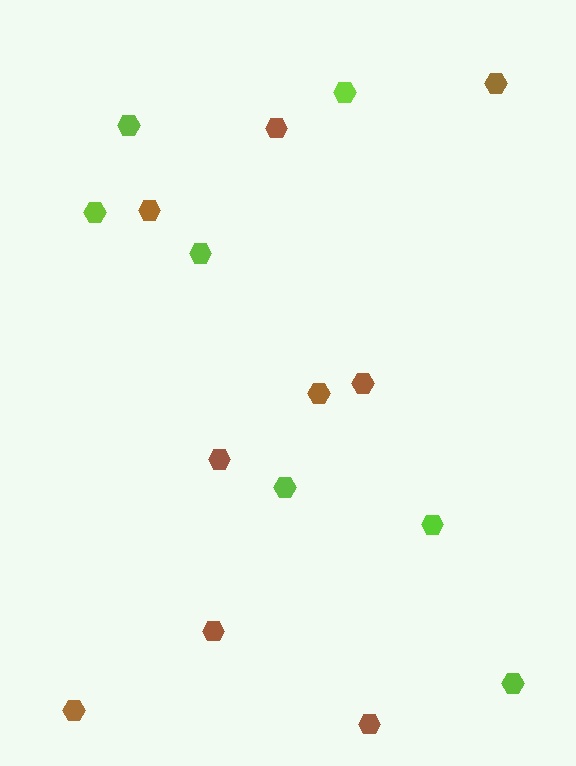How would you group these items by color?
There are 2 groups: one group of brown hexagons (9) and one group of lime hexagons (7).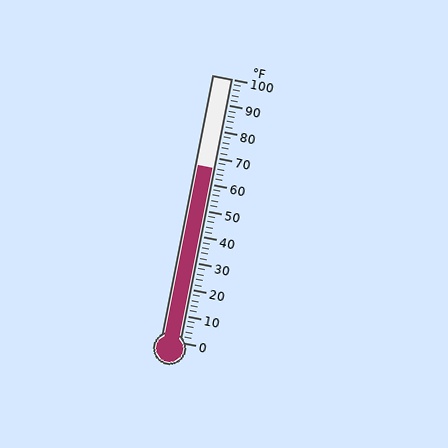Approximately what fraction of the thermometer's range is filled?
The thermometer is filled to approximately 65% of its range.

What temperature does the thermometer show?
The thermometer shows approximately 66°F.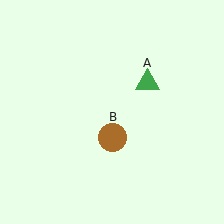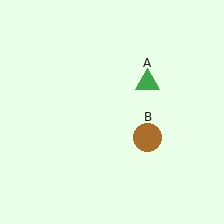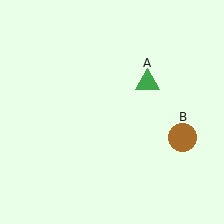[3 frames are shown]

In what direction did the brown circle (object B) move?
The brown circle (object B) moved right.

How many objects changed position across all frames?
1 object changed position: brown circle (object B).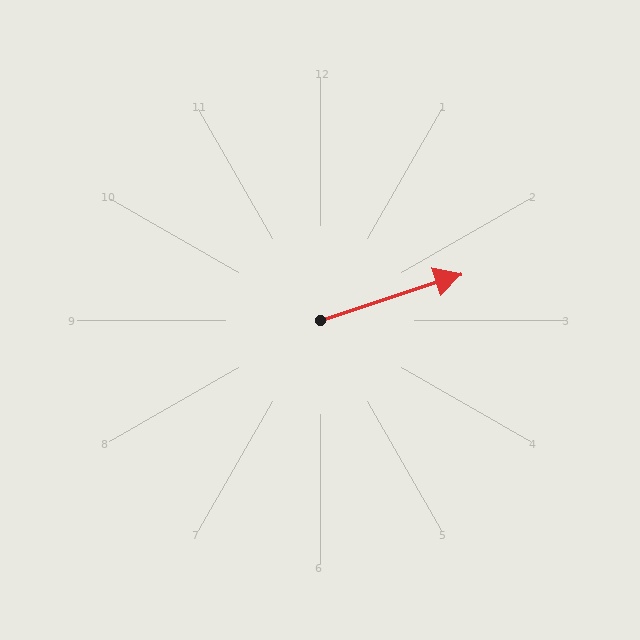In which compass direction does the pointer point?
East.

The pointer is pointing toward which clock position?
Roughly 2 o'clock.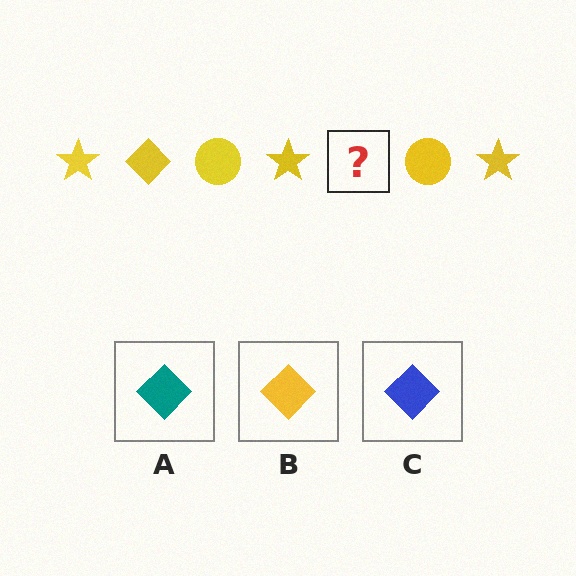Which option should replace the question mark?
Option B.